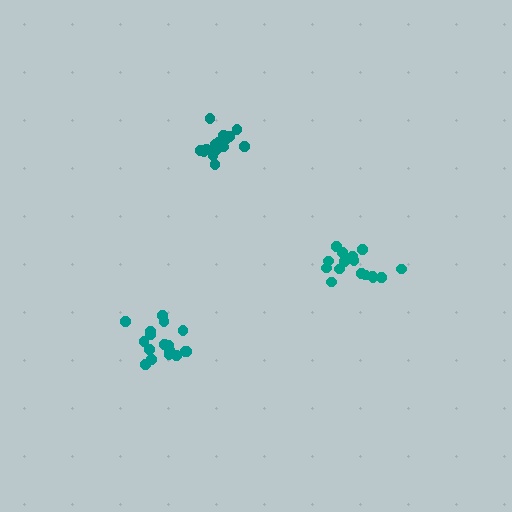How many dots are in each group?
Group 1: 16 dots, Group 2: 17 dots, Group 3: 16 dots (49 total).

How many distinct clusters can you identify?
There are 3 distinct clusters.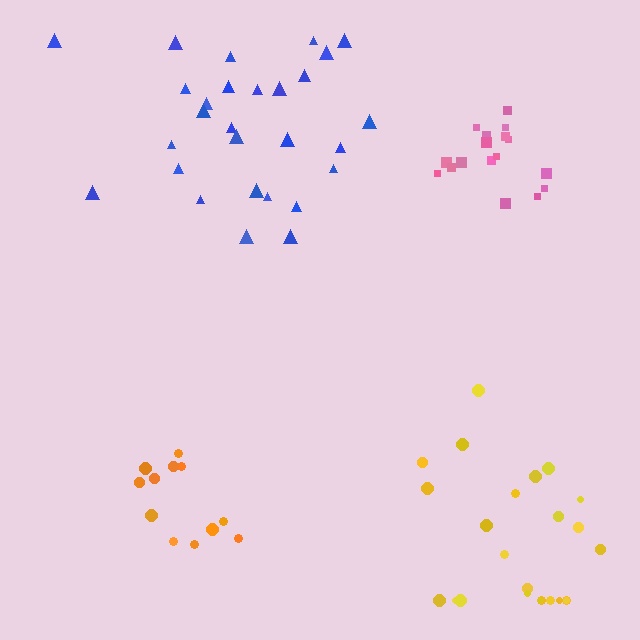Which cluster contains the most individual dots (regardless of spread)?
Blue (28).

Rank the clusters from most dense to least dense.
pink, yellow, blue, orange.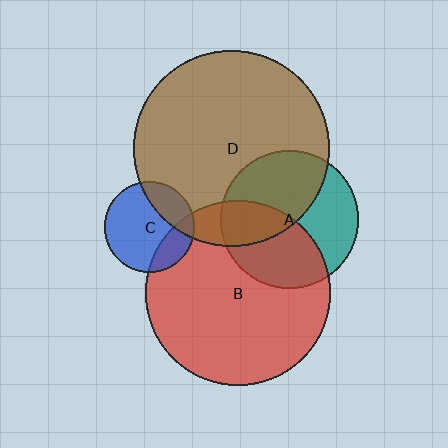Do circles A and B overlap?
Yes.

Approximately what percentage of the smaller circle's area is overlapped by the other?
Approximately 45%.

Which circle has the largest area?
Circle D (brown).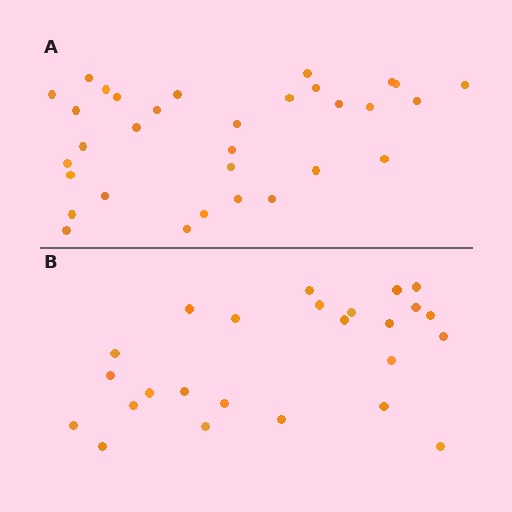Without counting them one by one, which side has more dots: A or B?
Region A (the top region) has more dots.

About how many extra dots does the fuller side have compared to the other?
Region A has roughly 8 or so more dots than region B.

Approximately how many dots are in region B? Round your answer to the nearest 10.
About 20 dots. (The exact count is 25, which rounds to 20.)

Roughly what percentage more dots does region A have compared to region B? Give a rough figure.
About 30% more.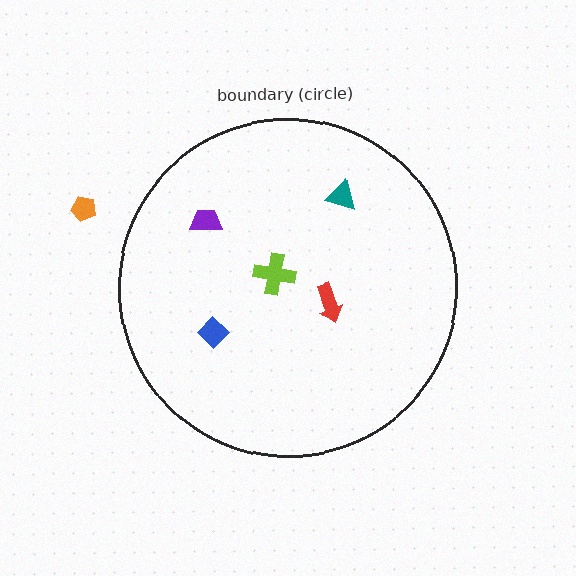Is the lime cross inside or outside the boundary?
Inside.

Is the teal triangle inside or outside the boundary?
Inside.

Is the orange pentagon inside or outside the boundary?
Outside.